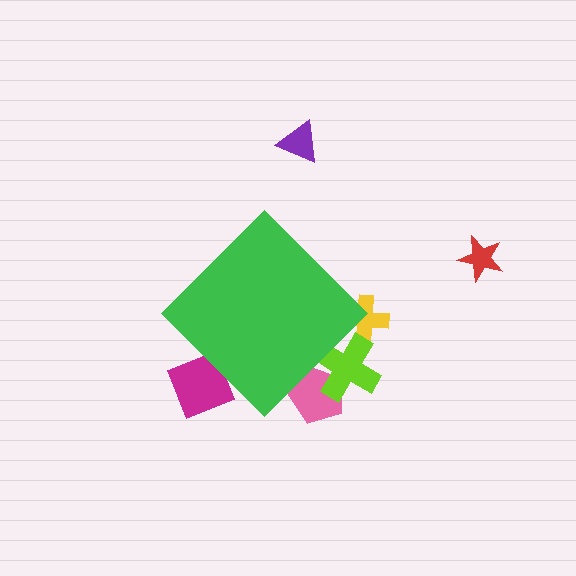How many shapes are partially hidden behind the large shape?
4 shapes are partially hidden.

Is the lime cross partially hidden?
Yes, the lime cross is partially hidden behind the green diamond.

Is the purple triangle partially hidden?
No, the purple triangle is fully visible.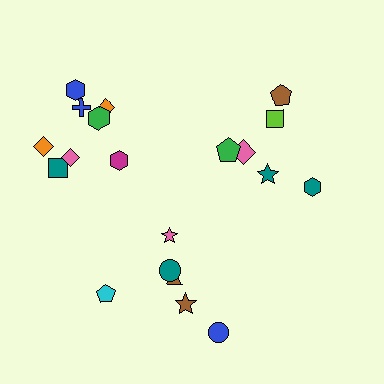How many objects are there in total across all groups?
There are 20 objects.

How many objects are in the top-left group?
There are 8 objects.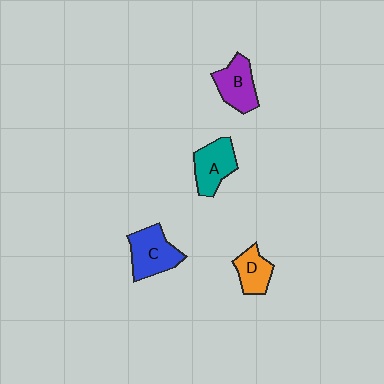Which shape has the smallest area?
Shape D (orange).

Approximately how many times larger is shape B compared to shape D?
Approximately 1.3 times.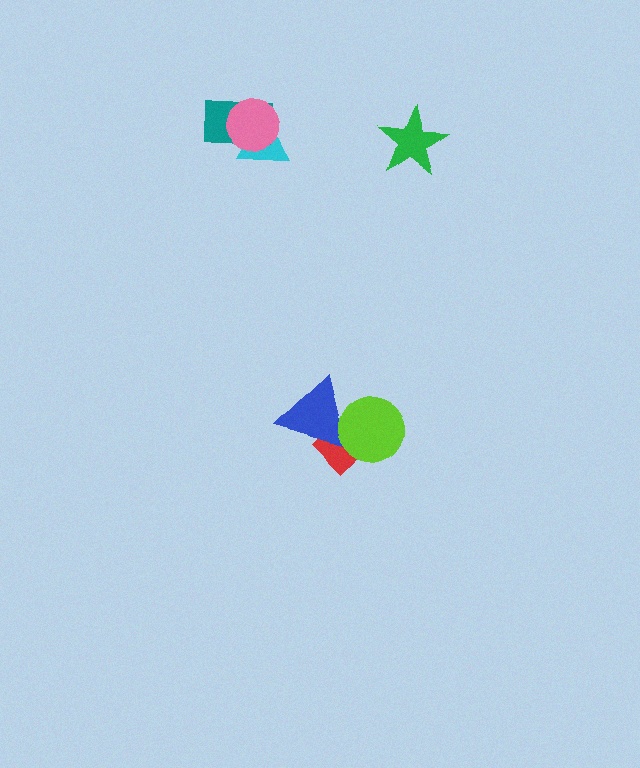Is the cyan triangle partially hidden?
Yes, it is partially covered by another shape.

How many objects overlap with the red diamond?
2 objects overlap with the red diamond.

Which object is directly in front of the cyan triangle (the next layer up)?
The teal rectangle is directly in front of the cyan triangle.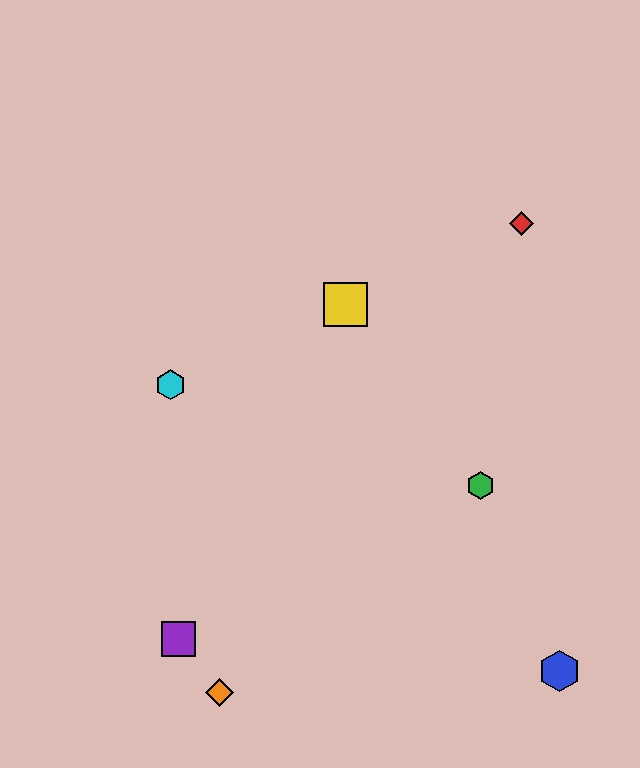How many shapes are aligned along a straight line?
3 shapes (the red diamond, the yellow square, the cyan hexagon) are aligned along a straight line.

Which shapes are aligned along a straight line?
The red diamond, the yellow square, the cyan hexagon are aligned along a straight line.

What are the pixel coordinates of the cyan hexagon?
The cyan hexagon is at (171, 385).